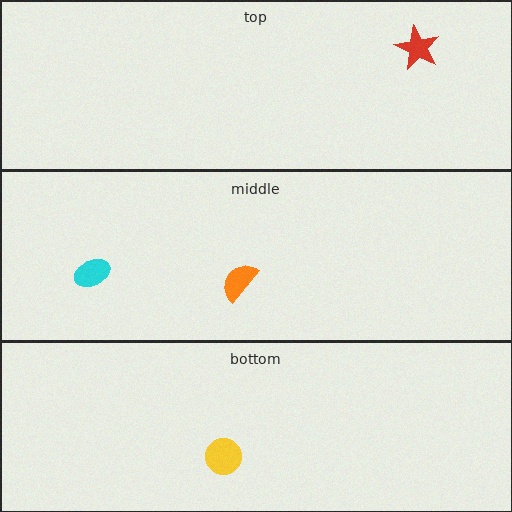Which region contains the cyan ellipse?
The middle region.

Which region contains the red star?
The top region.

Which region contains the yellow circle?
The bottom region.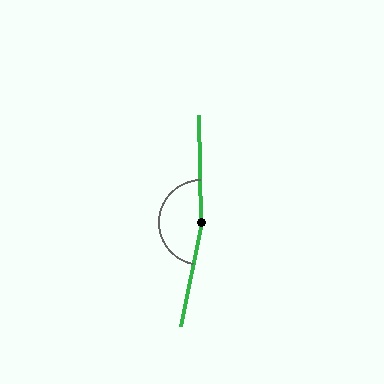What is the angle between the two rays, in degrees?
Approximately 167 degrees.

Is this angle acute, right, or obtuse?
It is obtuse.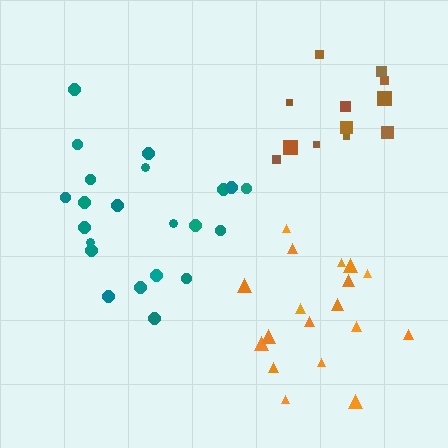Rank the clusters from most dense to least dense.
brown, orange, teal.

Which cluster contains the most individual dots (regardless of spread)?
Teal (22).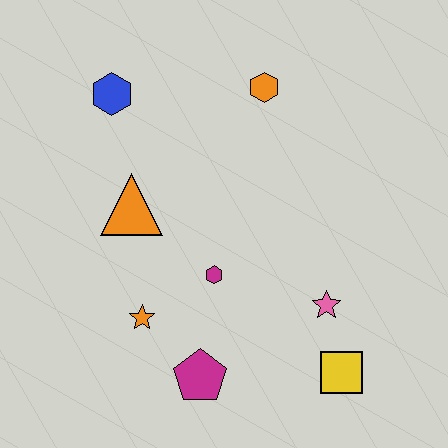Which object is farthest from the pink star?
The blue hexagon is farthest from the pink star.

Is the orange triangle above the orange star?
Yes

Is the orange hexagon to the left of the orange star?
No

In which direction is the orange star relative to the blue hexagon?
The orange star is below the blue hexagon.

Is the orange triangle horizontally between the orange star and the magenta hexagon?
No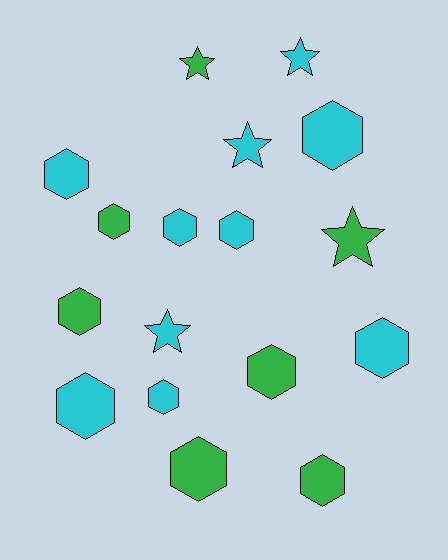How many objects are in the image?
There are 17 objects.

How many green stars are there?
There are 2 green stars.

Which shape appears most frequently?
Hexagon, with 12 objects.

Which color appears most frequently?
Cyan, with 10 objects.